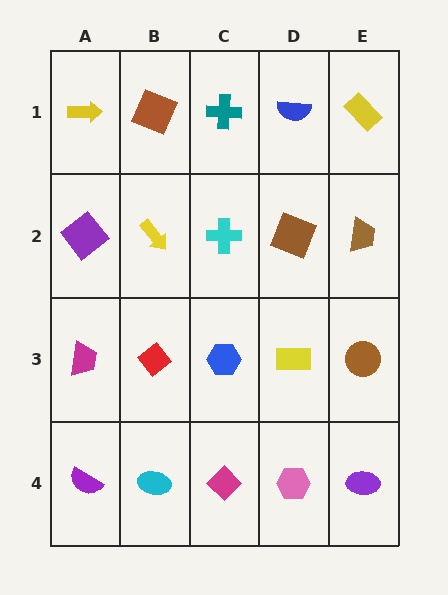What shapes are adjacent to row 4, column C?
A blue hexagon (row 3, column C), a cyan ellipse (row 4, column B), a pink hexagon (row 4, column D).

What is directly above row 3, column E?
A brown trapezoid.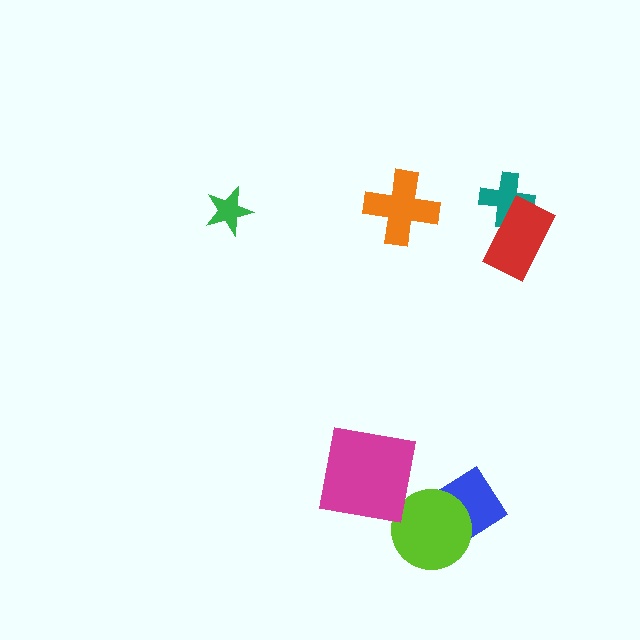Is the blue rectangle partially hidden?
Yes, it is partially covered by another shape.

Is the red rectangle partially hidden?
No, no other shape covers it.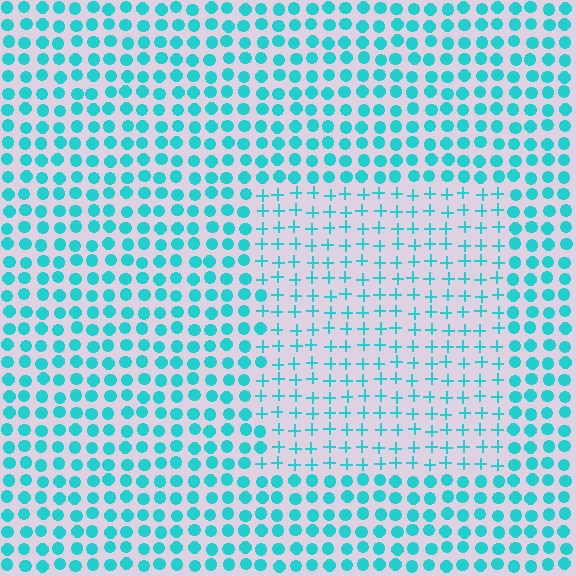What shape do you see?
I see a rectangle.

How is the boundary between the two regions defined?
The boundary is defined by a change in element shape: plus signs inside vs. circles outside. All elements share the same color and spacing.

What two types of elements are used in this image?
The image uses plus signs inside the rectangle region and circles outside it.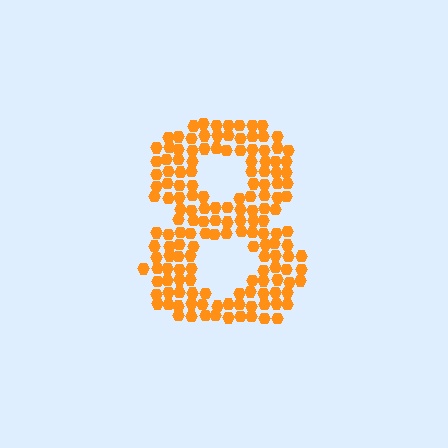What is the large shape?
The large shape is the digit 8.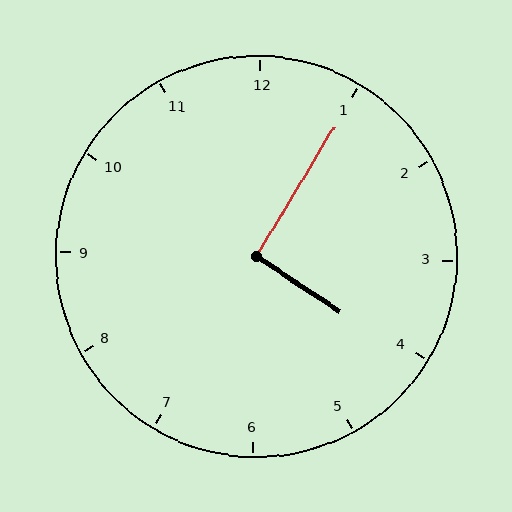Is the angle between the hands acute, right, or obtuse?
It is right.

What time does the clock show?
4:05.